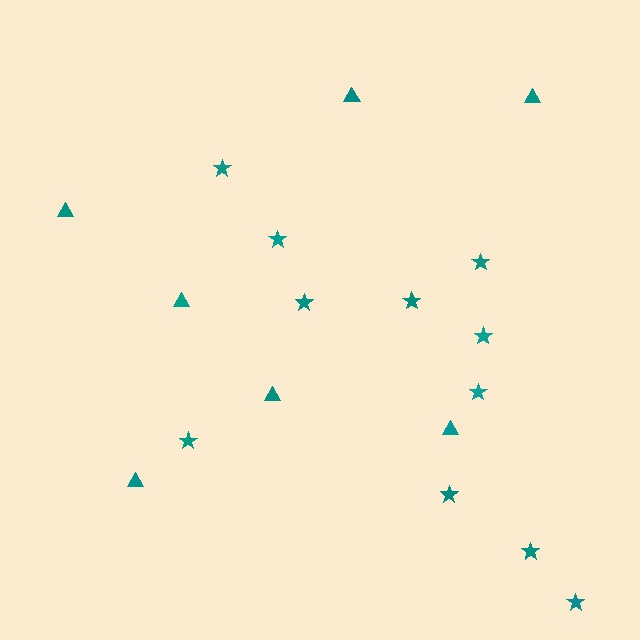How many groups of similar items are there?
There are 2 groups: one group of triangles (7) and one group of stars (11).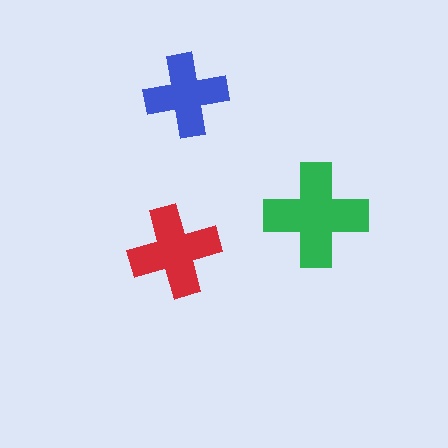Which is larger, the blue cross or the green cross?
The green one.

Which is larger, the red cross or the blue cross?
The red one.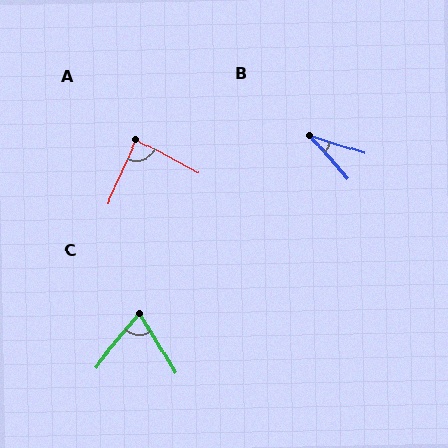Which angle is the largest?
A, at approximately 85 degrees.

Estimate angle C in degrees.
Approximately 71 degrees.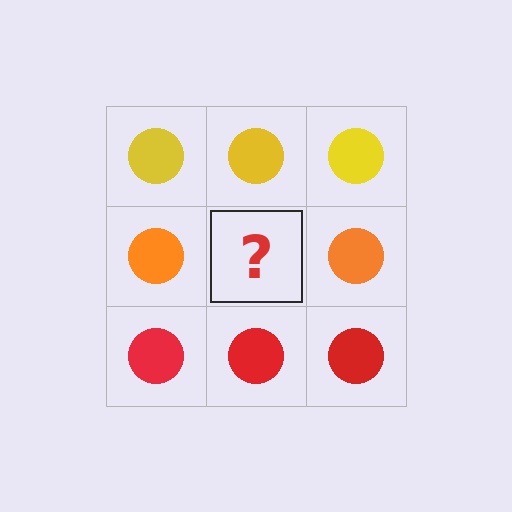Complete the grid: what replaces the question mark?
The question mark should be replaced with an orange circle.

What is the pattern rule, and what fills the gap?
The rule is that each row has a consistent color. The gap should be filled with an orange circle.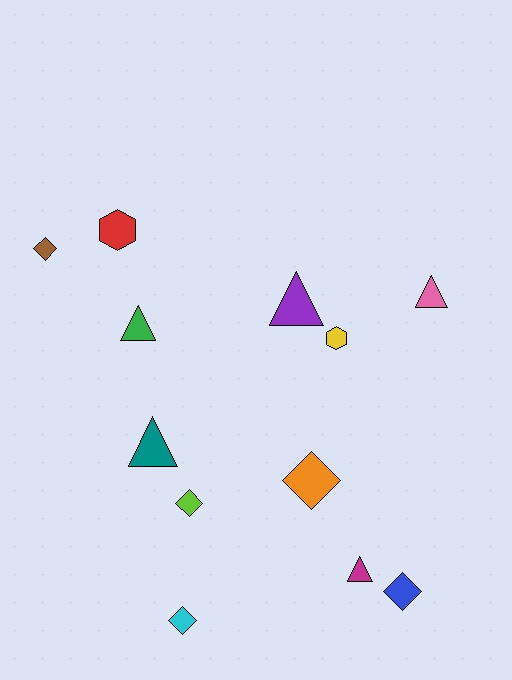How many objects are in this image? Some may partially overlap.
There are 12 objects.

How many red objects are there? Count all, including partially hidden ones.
There is 1 red object.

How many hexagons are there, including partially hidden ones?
There are 2 hexagons.